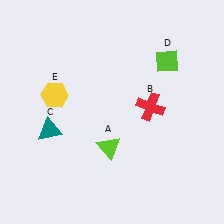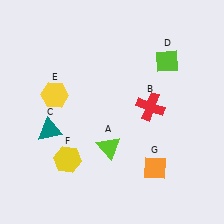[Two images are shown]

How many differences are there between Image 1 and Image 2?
There are 2 differences between the two images.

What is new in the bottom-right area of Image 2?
An orange diamond (G) was added in the bottom-right area of Image 2.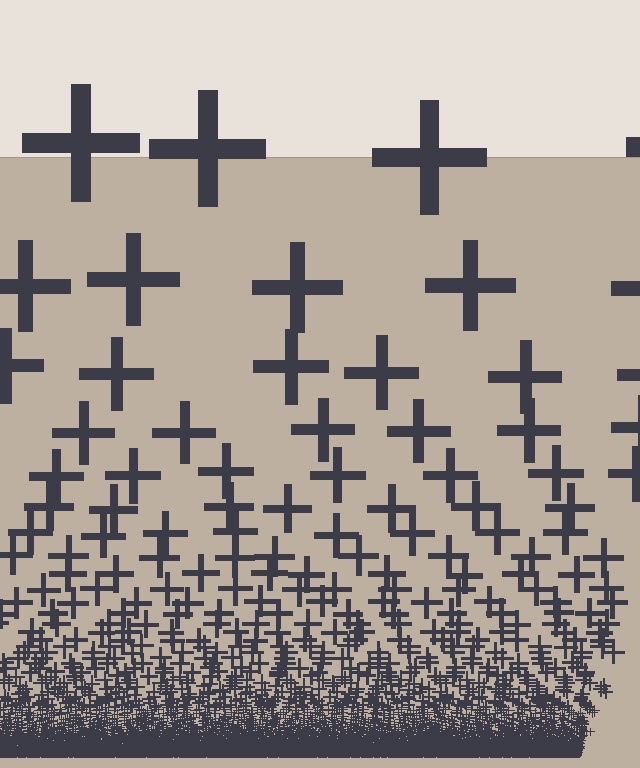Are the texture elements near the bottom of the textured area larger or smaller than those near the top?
Smaller. The gradient is inverted — elements near the bottom are smaller and denser.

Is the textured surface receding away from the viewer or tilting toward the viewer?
The surface appears to tilt toward the viewer. Texture elements get larger and sparser toward the top.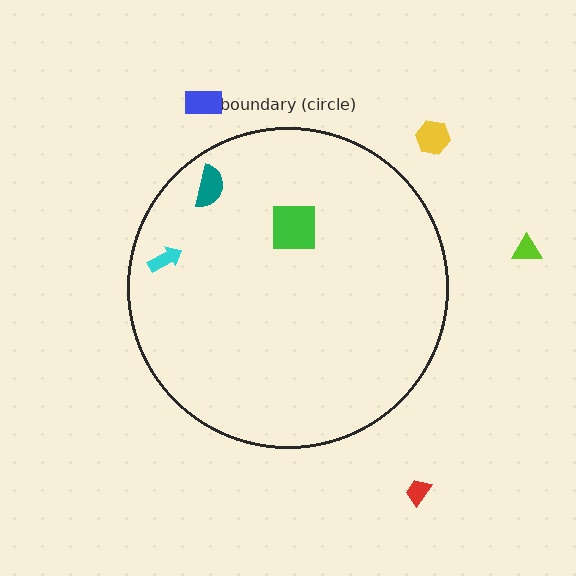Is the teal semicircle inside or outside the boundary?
Inside.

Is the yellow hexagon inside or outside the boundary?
Outside.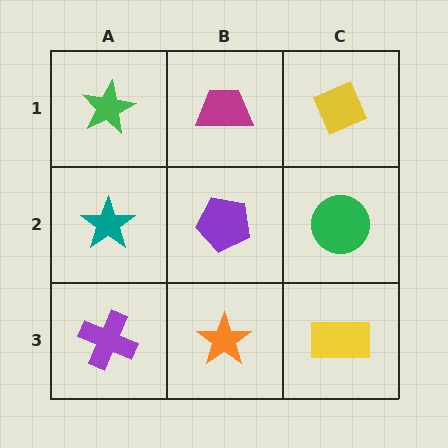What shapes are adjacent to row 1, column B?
A purple pentagon (row 2, column B), a green star (row 1, column A), a yellow diamond (row 1, column C).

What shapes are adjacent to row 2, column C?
A yellow diamond (row 1, column C), a yellow rectangle (row 3, column C), a purple pentagon (row 2, column B).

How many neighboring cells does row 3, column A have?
2.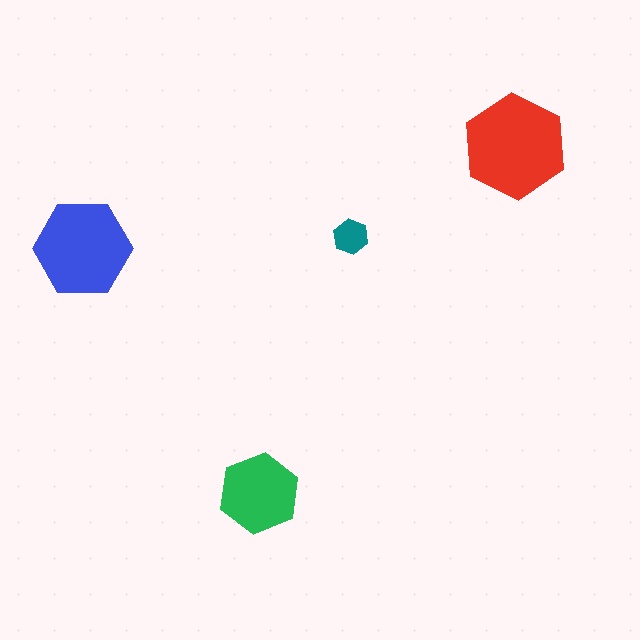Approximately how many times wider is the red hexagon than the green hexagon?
About 1.5 times wider.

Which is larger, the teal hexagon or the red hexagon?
The red one.